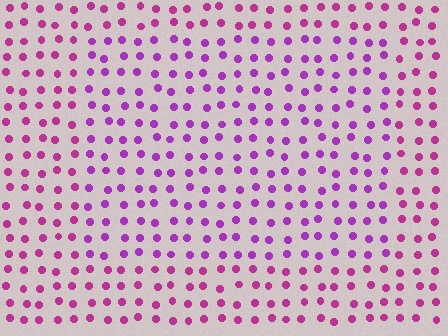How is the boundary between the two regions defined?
The boundary is defined purely by a slight shift in hue (about 27 degrees). Spacing, size, and orientation are identical on both sides.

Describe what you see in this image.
The image is filled with small magenta elements in a uniform arrangement. A rectangle-shaped region is visible where the elements are tinted to a slightly different hue, forming a subtle color boundary.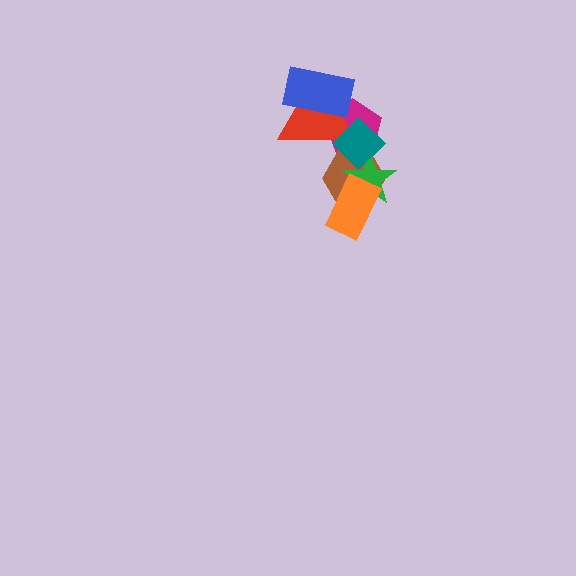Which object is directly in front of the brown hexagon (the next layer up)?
The green star is directly in front of the brown hexagon.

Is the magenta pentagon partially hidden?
Yes, it is partially covered by another shape.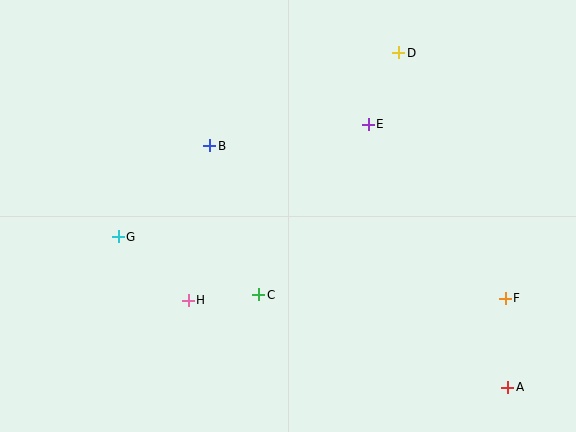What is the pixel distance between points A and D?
The distance between A and D is 352 pixels.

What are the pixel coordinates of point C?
Point C is at (259, 295).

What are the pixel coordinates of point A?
Point A is at (508, 387).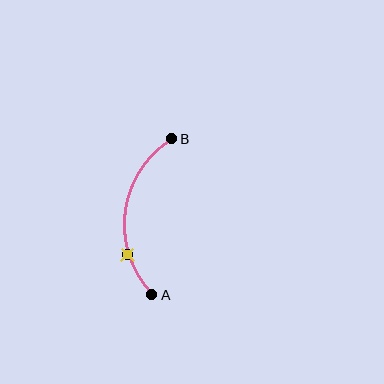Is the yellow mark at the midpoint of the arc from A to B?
No. The yellow mark lies on the arc but is closer to endpoint A. The arc midpoint would be at the point on the curve equidistant along the arc from both A and B.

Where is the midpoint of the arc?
The arc midpoint is the point on the curve farthest from the straight line joining A and B. It sits to the left of that line.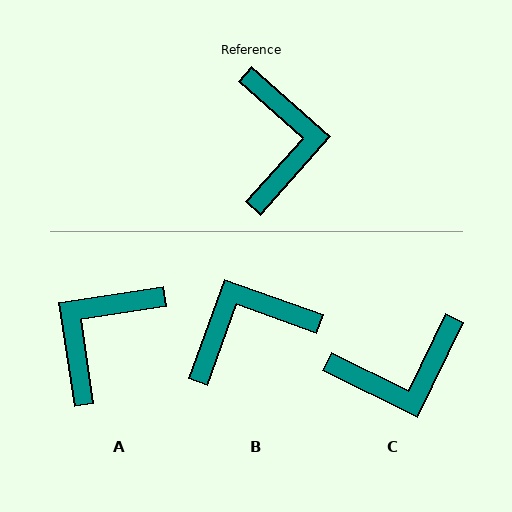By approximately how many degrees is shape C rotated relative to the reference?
Approximately 74 degrees clockwise.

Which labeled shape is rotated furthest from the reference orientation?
A, about 140 degrees away.